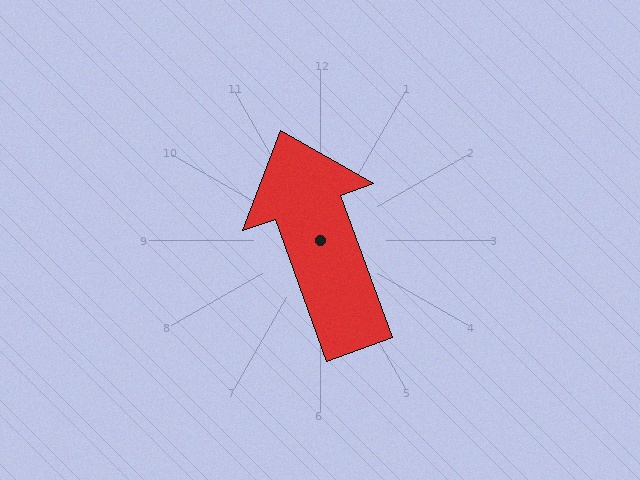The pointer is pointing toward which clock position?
Roughly 11 o'clock.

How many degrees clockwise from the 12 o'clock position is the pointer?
Approximately 340 degrees.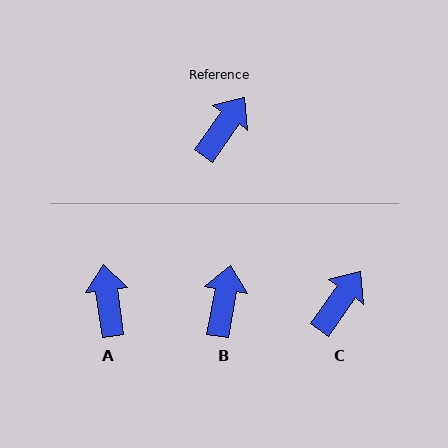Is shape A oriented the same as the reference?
No, it is off by about 43 degrees.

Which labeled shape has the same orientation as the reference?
C.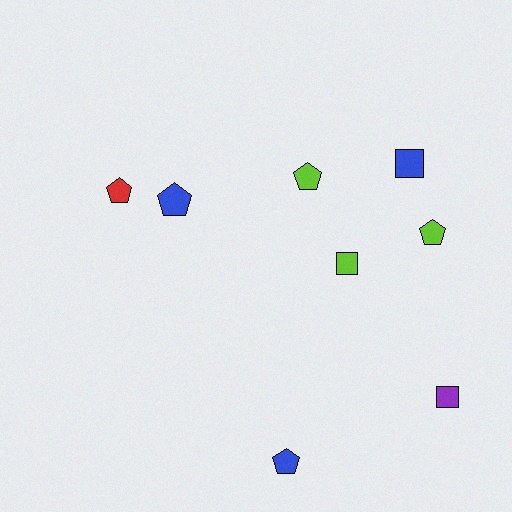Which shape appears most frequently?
Pentagon, with 5 objects.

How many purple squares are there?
There is 1 purple square.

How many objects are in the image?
There are 8 objects.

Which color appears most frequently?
Blue, with 3 objects.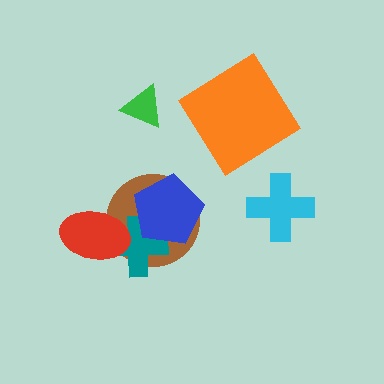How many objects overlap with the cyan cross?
0 objects overlap with the cyan cross.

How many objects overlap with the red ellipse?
2 objects overlap with the red ellipse.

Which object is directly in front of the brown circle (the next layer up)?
The teal cross is directly in front of the brown circle.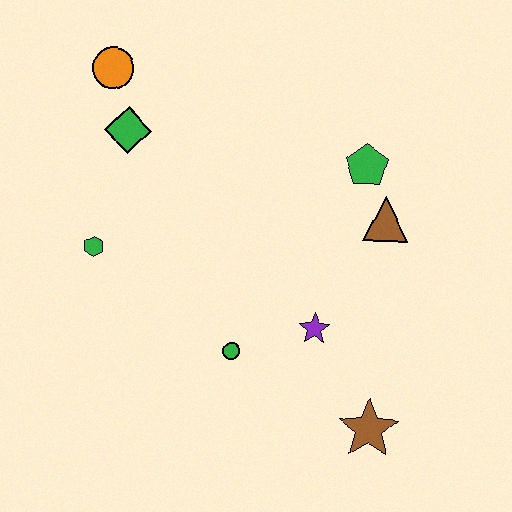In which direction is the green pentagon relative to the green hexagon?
The green pentagon is to the right of the green hexagon.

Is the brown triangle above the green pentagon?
No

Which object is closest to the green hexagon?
The green diamond is closest to the green hexagon.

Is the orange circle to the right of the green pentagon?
No